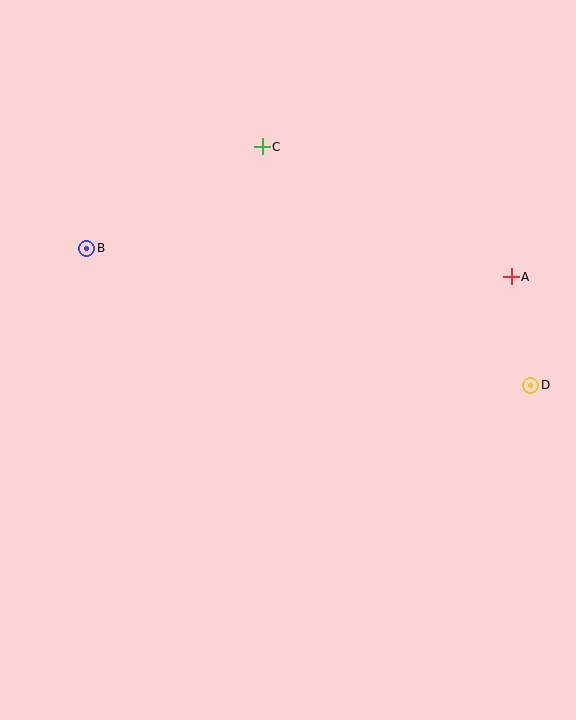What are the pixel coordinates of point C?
Point C is at (262, 147).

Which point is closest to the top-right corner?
Point A is closest to the top-right corner.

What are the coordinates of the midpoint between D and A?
The midpoint between D and A is at (521, 331).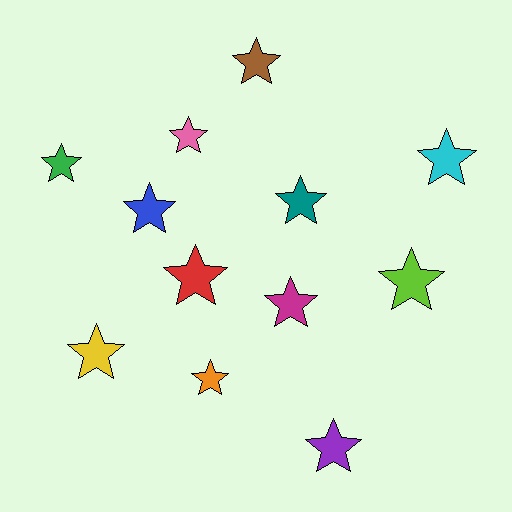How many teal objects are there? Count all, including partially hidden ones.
There is 1 teal object.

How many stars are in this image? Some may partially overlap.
There are 12 stars.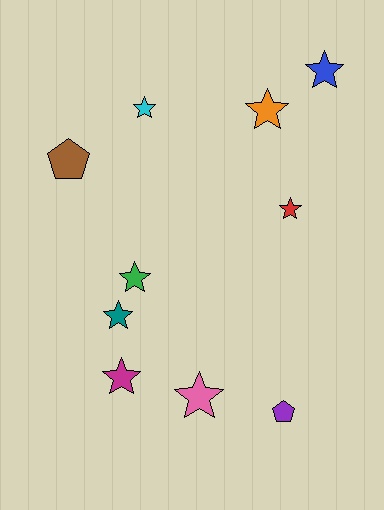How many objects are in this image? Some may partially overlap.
There are 10 objects.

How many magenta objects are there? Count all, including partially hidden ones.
There is 1 magenta object.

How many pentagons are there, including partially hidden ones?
There are 2 pentagons.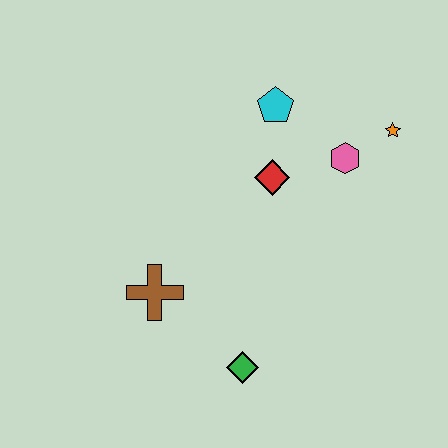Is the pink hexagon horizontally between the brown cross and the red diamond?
No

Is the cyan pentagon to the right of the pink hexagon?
No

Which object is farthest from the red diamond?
The green diamond is farthest from the red diamond.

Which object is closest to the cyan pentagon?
The red diamond is closest to the cyan pentagon.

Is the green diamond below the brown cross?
Yes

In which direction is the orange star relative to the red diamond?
The orange star is to the right of the red diamond.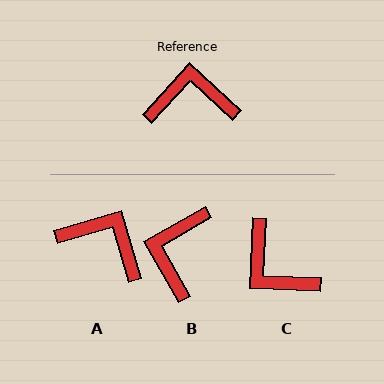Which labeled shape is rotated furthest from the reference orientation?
C, about 130 degrees away.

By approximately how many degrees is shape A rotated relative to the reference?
Approximately 32 degrees clockwise.